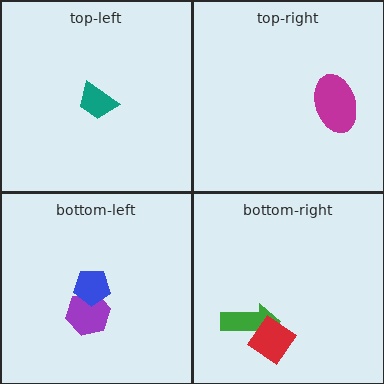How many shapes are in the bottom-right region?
2.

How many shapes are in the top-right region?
1.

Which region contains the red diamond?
The bottom-right region.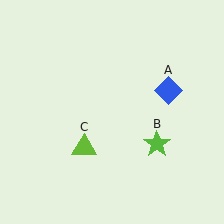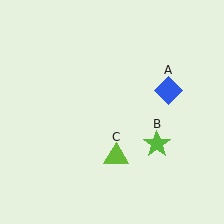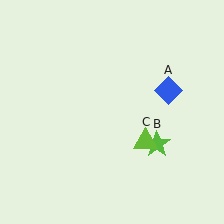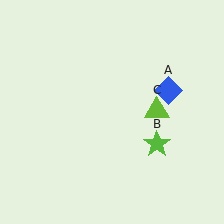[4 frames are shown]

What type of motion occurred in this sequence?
The lime triangle (object C) rotated counterclockwise around the center of the scene.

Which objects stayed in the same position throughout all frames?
Blue diamond (object A) and lime star (object B) remained stationary.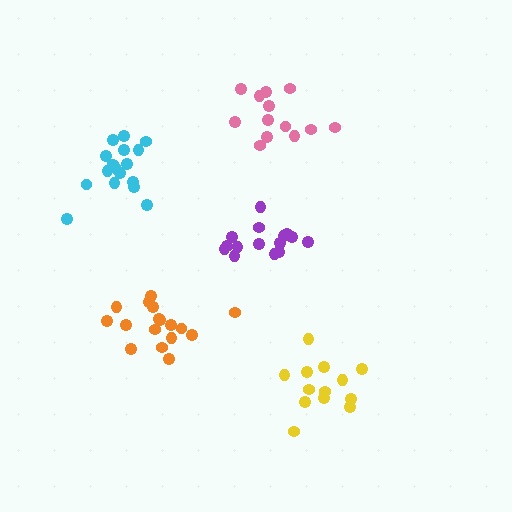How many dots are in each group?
Group 1: 17 dots, Group 2: 15 dots, Group 3: 17 dots, Group 4: 13 dots, Group 5: 13 dots (75 total).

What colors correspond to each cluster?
The clusters are colored: cyan, purple, orange, yellow, pink.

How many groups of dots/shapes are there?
There are 5 groups.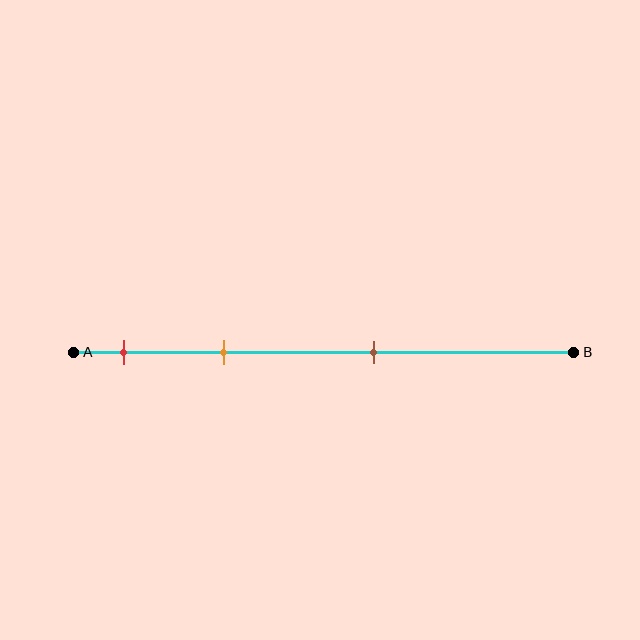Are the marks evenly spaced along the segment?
No, the marks are not evenly spaced.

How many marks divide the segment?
There are 3 marks dividing the segment.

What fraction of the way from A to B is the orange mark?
The orange mark is approximately 30% (0.3) of the way from A to B.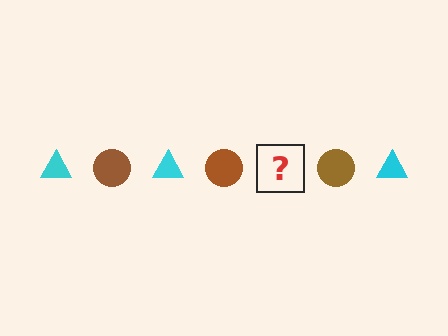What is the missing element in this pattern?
The missing element is a cyan triangle.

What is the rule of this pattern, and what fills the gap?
The rule is that the pattern alternates between cyan triangle and brown circle. The gap should be filled with a cyan triangle.